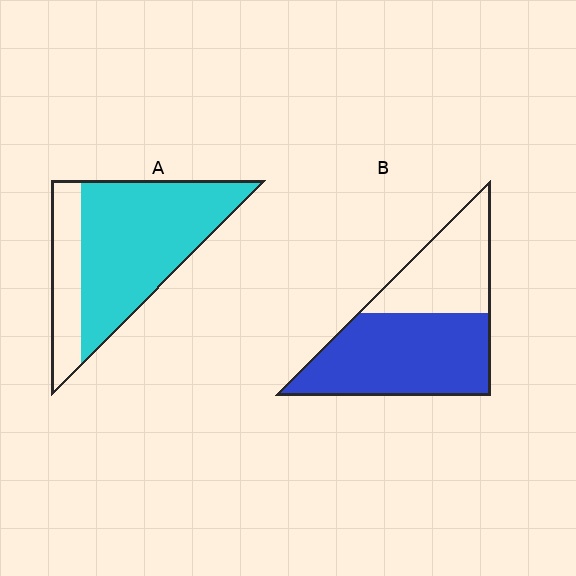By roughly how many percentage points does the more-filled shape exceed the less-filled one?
By roughly 10 percentage points (A over B).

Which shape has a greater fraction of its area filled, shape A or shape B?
Shape A.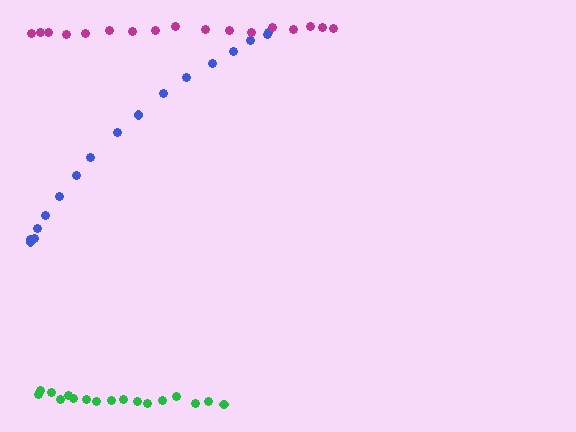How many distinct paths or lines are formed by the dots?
There are 3 distinct paths.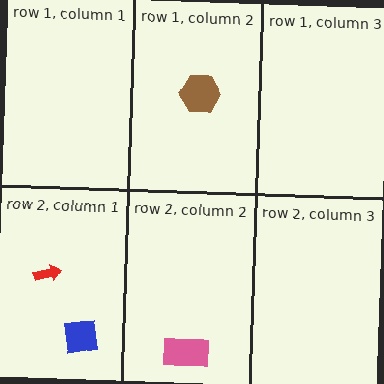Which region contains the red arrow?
The row 2, column 1 region.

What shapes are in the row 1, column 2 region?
The brown hexagon.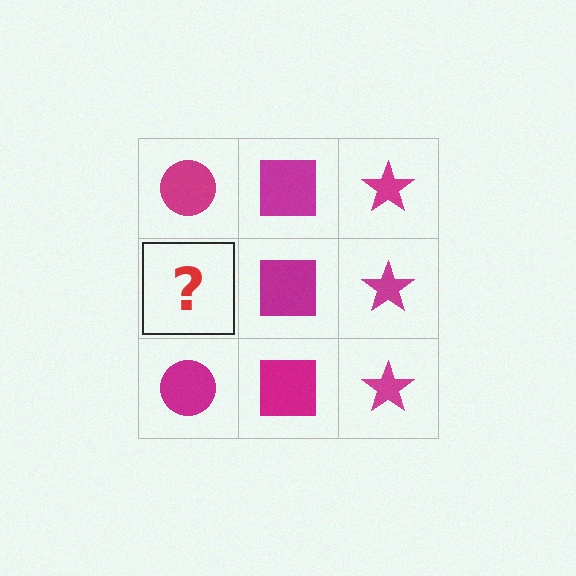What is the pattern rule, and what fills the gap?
The rule is that each column has a consistent shape. The gap should be filled with a magenta circle.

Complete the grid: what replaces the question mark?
The question mark should be replaced with a magenta circle.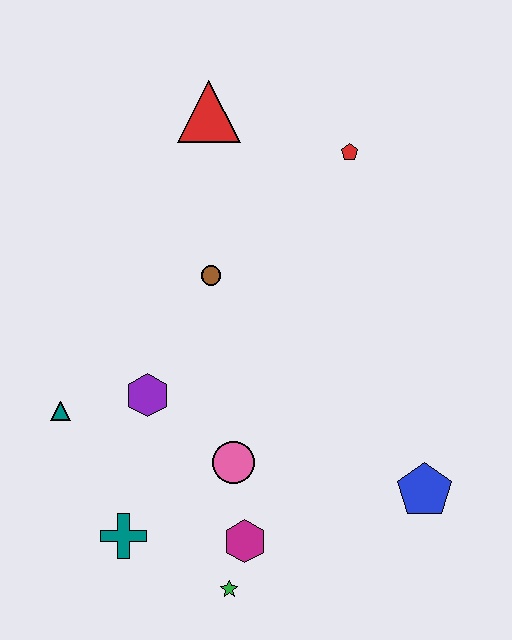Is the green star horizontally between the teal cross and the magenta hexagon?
Yes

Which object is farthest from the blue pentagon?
The red triangle is farthest from the blue pentagon.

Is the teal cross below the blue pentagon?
Yes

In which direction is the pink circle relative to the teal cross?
The pink circle is to the right of the teal cross.